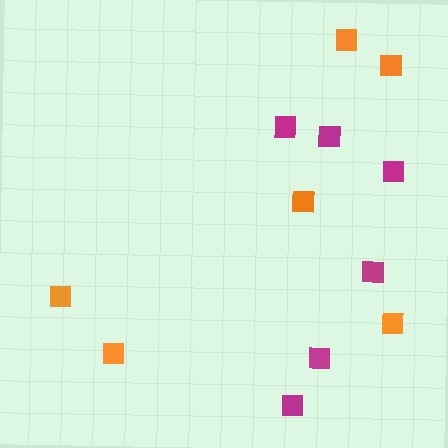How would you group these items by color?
There are 2 groups: one group of magenta squares (6) and one group of orange squares (6).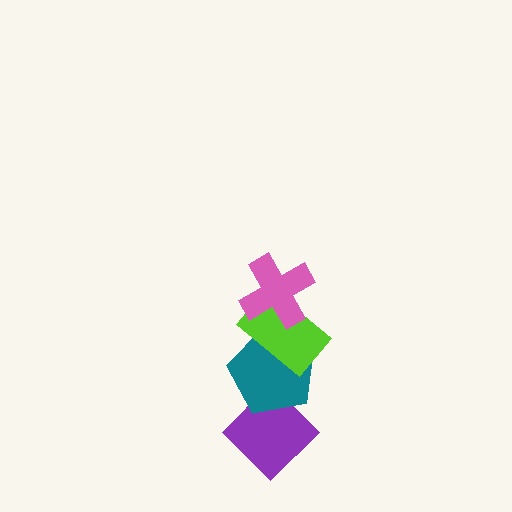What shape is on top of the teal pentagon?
The lime rectangle is on top of the teal pentagon.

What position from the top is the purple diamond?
The purple diamond is 4th from the top.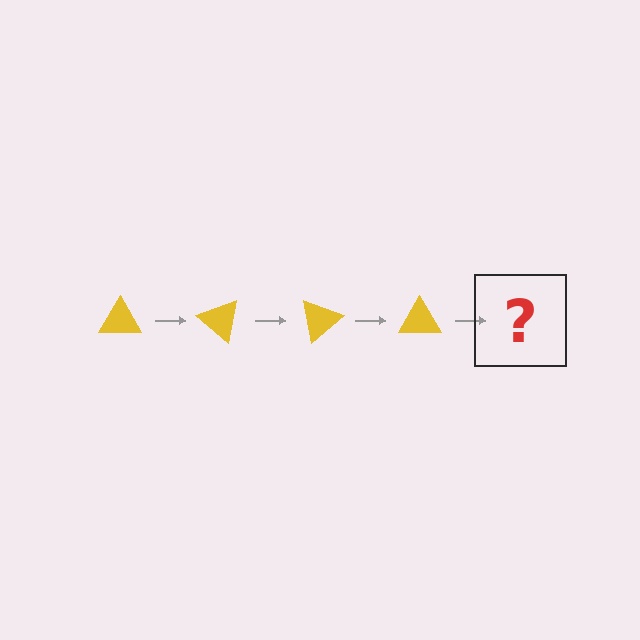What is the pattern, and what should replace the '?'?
The pattern is that the triangle rotates 40 degrees each step. The '?' should be a yellow triangle rotated 160 degrees.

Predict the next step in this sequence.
The next step is a yellow triangle rotated 160 degrees.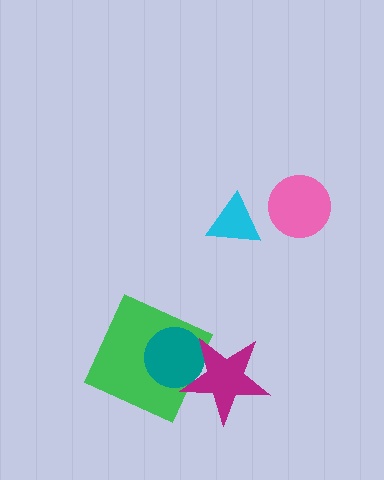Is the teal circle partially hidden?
Yes, it is partially covered by another shape.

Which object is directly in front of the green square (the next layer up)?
The teal circle is directly in front of the green square.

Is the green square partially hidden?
Yes, it is partially covered by another shape.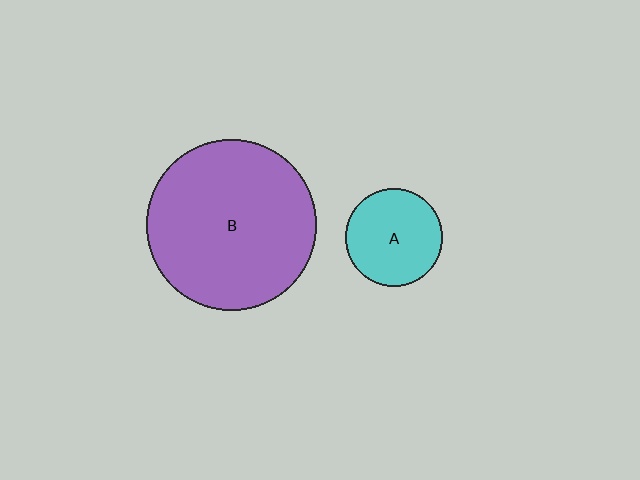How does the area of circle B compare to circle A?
Approximately 3.1 times.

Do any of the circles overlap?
No, none of the circles overlap.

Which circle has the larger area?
Circle B (purple).